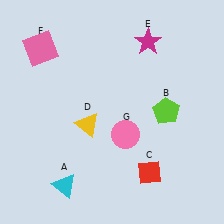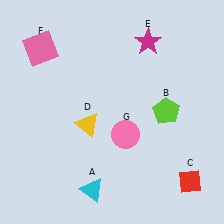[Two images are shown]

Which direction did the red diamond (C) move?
The red diamond (C) moved right.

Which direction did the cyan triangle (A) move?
The cyan triangle (A) moved right.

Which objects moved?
The objects that moved are: the cyan triangle (A), the red diamond (C).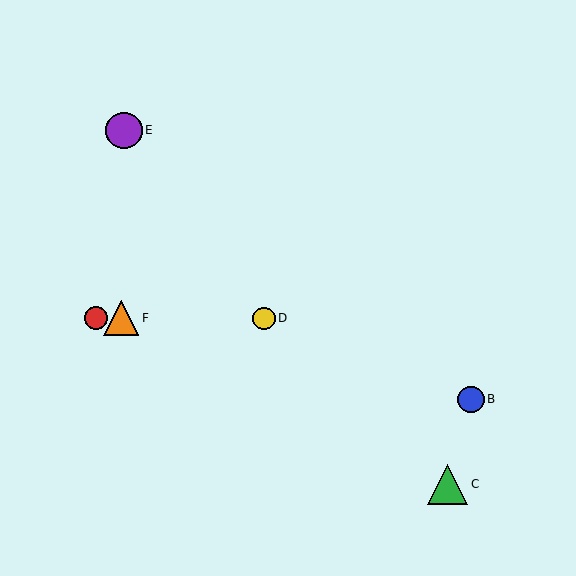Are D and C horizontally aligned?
No, D is at y≈318 and C is at y≈484.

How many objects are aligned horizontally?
3 objects (A, D, F) are aligned horizontally.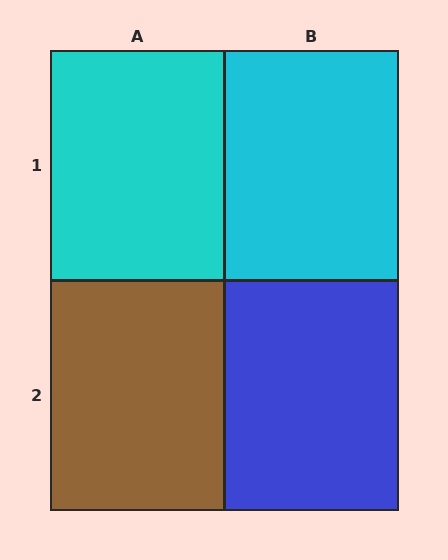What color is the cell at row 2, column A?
Brown.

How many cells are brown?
1 cell is brown.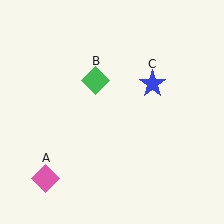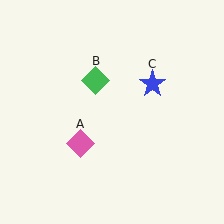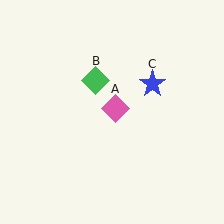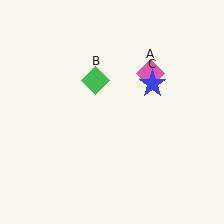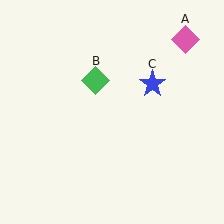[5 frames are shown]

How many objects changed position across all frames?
1 object changed position: pink diamond (object A).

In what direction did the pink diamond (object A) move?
The pink diamond (object A) moved up and to the right.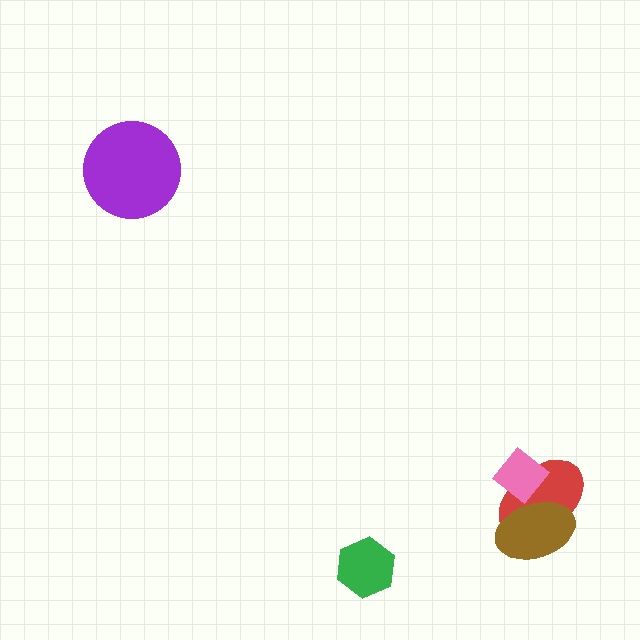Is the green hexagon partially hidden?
No, no other shape covers it.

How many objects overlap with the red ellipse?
2 objects overlap with the red ellipse.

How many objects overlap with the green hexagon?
0 objects overlap with the green hexagon.